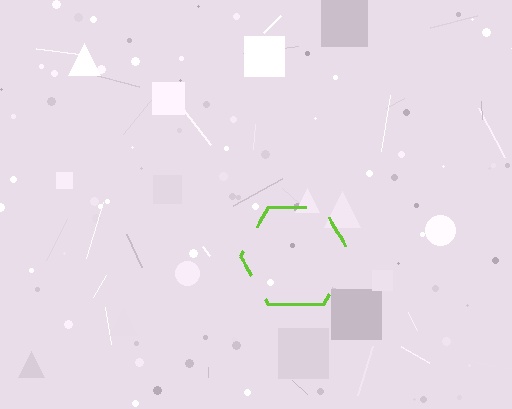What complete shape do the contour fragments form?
The contour fragments form a hexagon.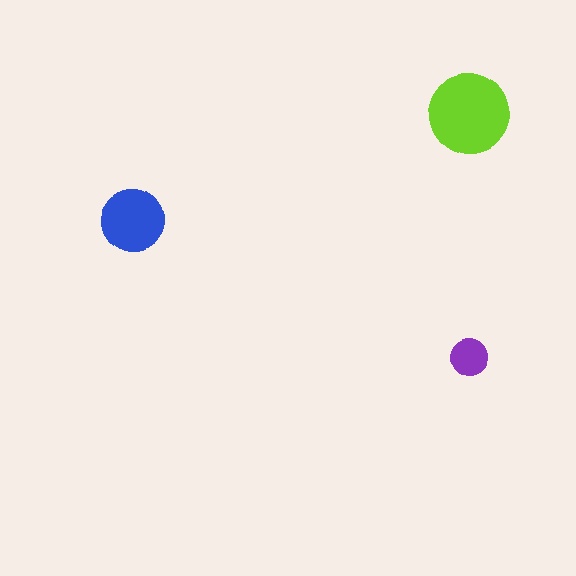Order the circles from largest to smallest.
the lime one, the blue one, the purple one.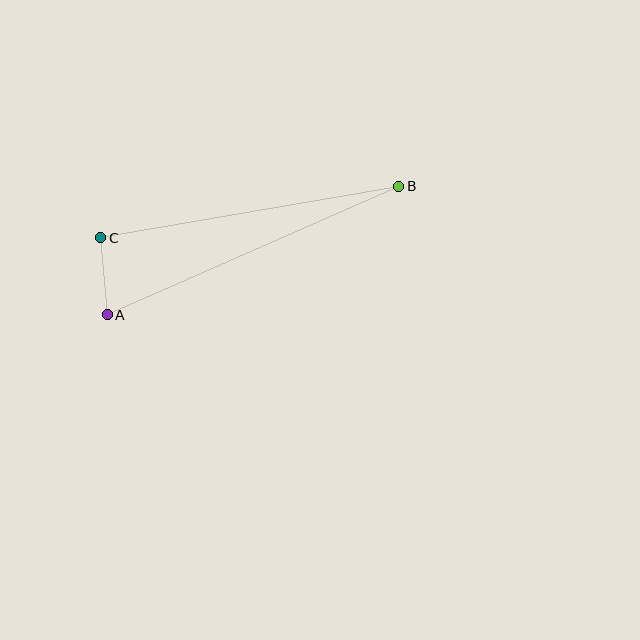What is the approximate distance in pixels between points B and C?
The distance between B and C is approximately 302 pixels.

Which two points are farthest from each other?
Points A and B are farthest from each other.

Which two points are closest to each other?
Points A and C are closest to each other.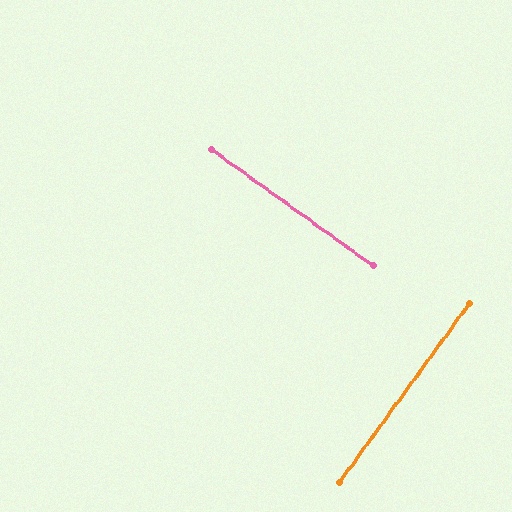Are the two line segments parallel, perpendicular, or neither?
Perpendicular — they meet at approximately 90°.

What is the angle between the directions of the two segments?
Approximately 90 degrees.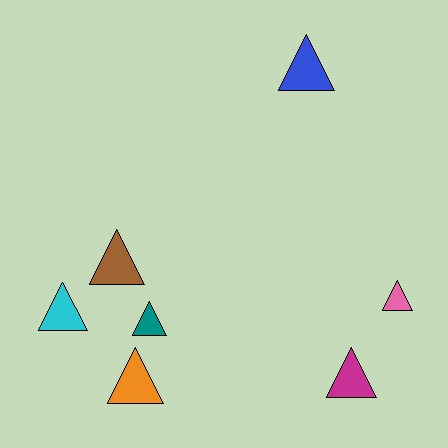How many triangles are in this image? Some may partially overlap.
There are 7 triangles.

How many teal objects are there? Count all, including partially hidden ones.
There is 1 teal object.